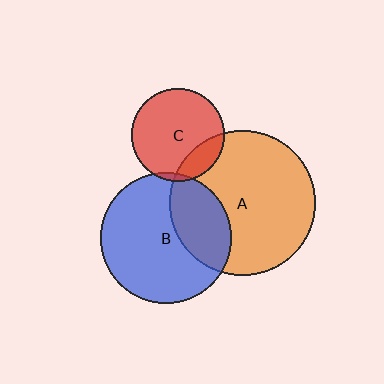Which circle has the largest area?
Circle A (orange).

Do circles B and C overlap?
Yes.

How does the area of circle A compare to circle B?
Approximately 1.2 times.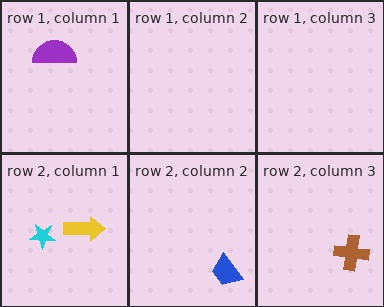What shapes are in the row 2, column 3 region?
The brown cross.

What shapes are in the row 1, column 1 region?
The purple semicircle.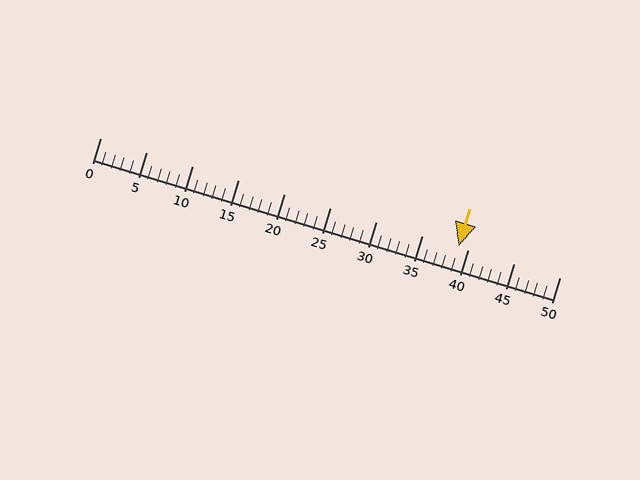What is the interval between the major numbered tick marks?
The major tick marks are spaced 5 units apart.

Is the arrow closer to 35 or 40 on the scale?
The arrow is closer to 40.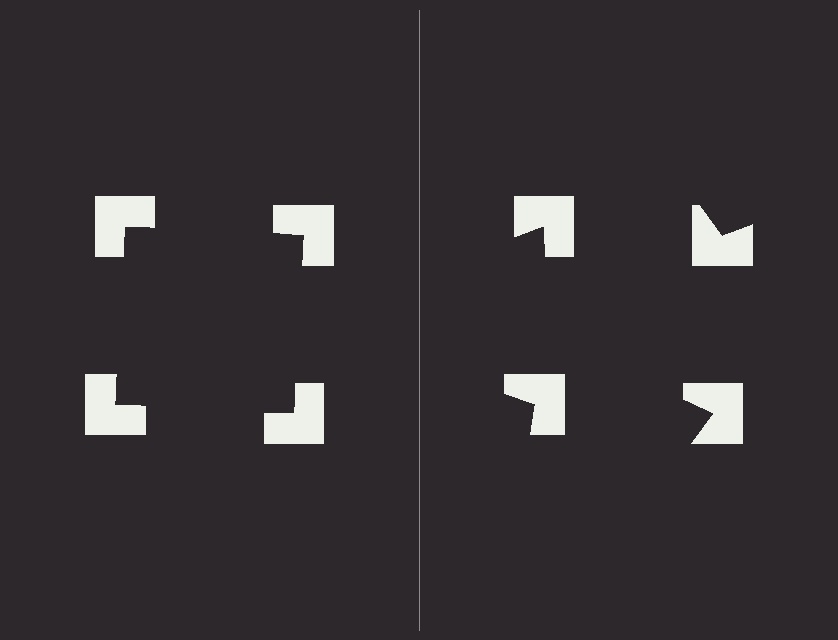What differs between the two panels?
The notched squares are positioned identically on both sides; only the wedge orientations differ. On the left they align to a square; on the right they are misaligned.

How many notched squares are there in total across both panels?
8 — 4 on each side.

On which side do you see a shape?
An illusory square appears on the left side. On the right side the wedge cuts are rotated, so no coherent shape forms.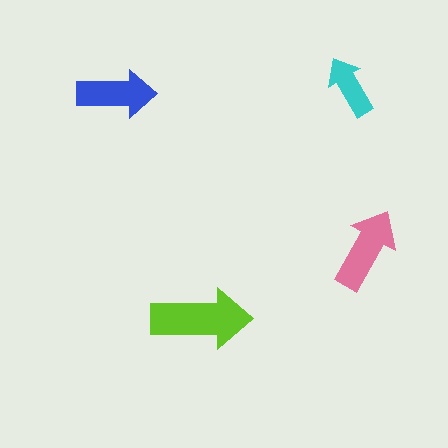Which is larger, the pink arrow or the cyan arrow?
The pink one.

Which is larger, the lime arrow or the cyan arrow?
The lime one.